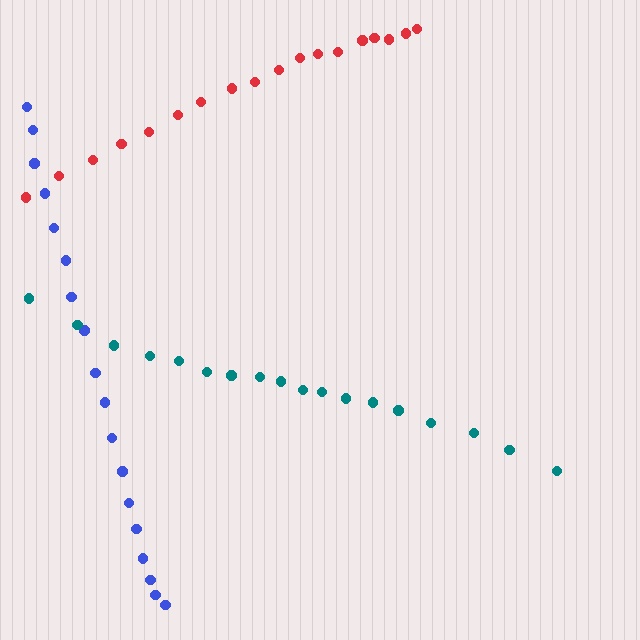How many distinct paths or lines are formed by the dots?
There are 3 distinct paths.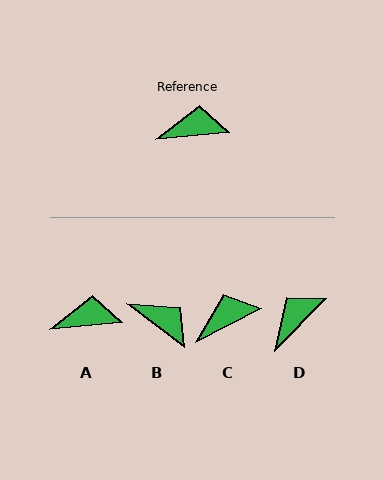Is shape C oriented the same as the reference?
No, it is off by about 22 degrees.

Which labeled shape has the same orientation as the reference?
A.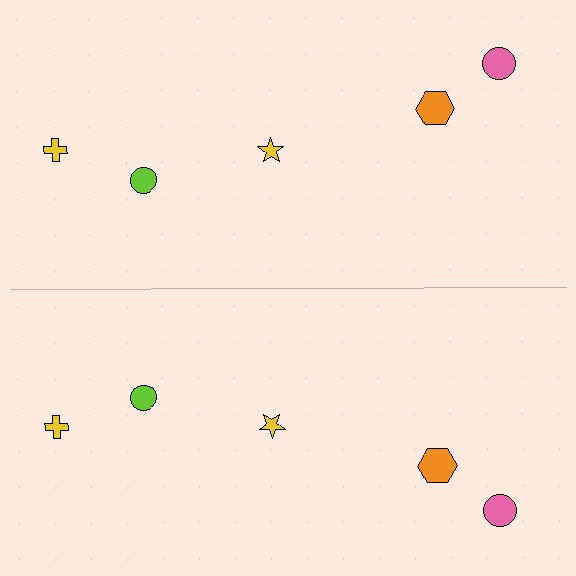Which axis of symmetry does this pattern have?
The pattern has a horizontal axis of symmetry running through the center of the image.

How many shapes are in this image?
There are 10 shapes in this image.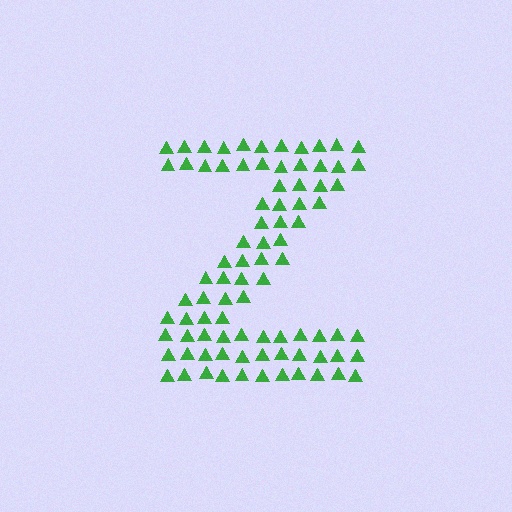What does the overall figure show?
The overall figure shows the letter Z.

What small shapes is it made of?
It is made of small triangles.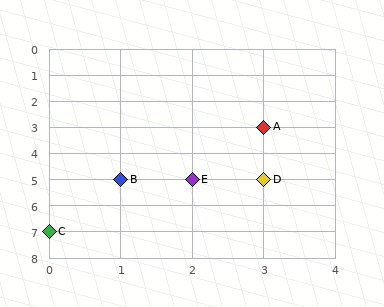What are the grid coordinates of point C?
Point C is at grid coordinates (0, 7).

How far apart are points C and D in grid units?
Points C and D are 3 columns and 2 rows apart (about 3.6 grid units diagonally).